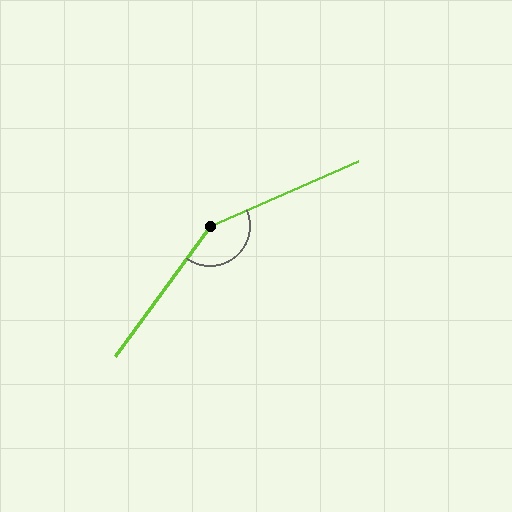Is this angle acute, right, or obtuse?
It is obtuse.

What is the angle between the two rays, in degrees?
Approximately 150 degrees.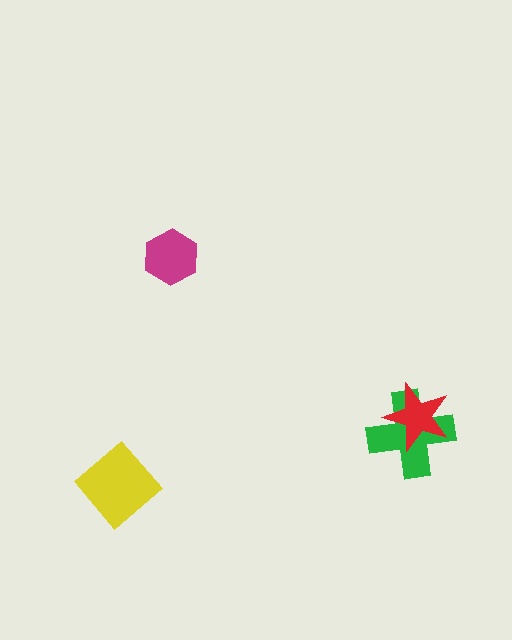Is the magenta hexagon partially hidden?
No, no other shape covers it.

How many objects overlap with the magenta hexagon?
0 objects overlap with the magenta hexagon.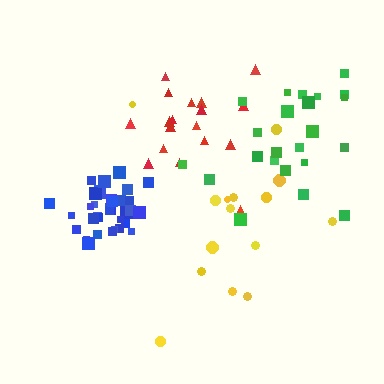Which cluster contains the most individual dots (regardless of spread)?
Blue (35).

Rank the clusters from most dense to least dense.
blue, red, green, yellow.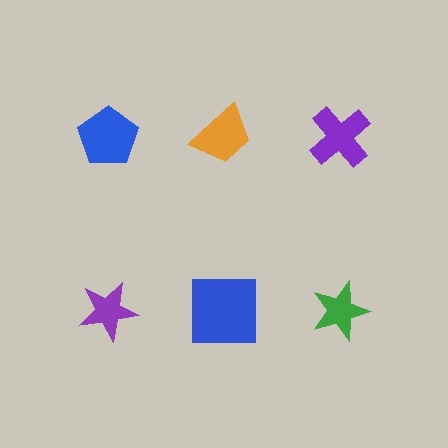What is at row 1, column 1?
A blue pentagon.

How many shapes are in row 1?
3 shapes.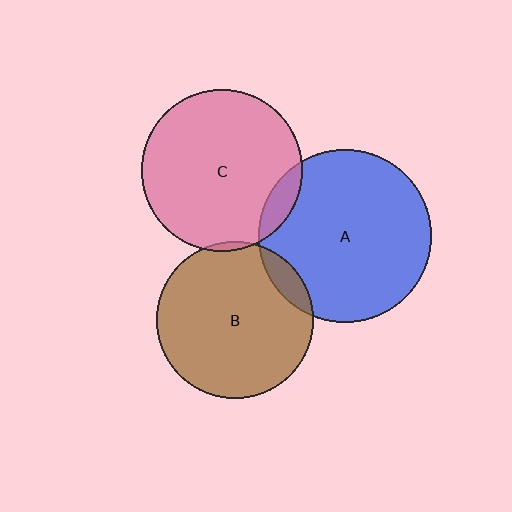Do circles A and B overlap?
Yes.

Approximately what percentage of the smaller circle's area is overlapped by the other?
Approximately 10%.